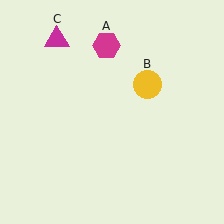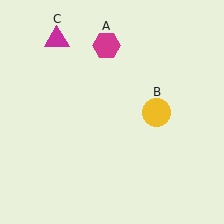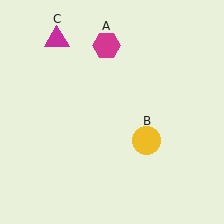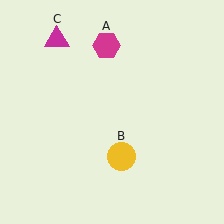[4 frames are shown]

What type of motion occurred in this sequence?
The yellow circle (object B) rotated clockwise around the center of the scene.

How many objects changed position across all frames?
1 object changed position: yellow circle (object B).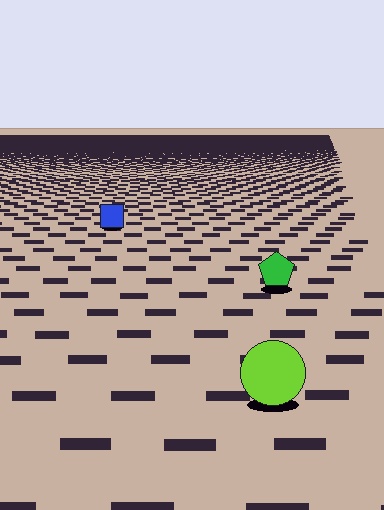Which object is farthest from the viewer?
The blue square is farthest from the viewer. It appears smaller and the ground texture around it is denser.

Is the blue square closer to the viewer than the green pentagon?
No. The green pentagon is closer — you can tell from the texture gradient: the ground texture is coarser near it.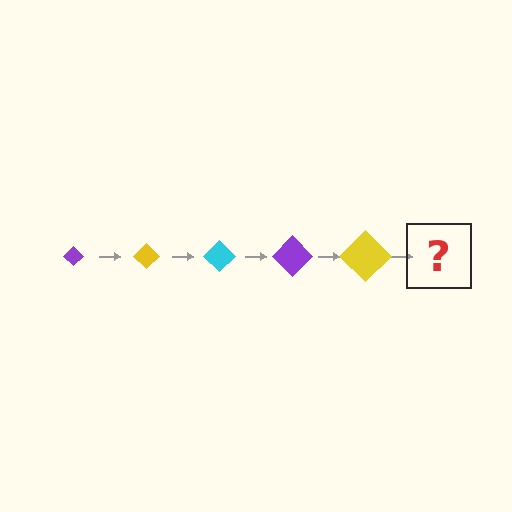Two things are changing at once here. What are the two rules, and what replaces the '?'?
The two rules are that the diamond grows larger each step and the color cycles through purple, yellow, and cyan. The '?' should be a cyan diamond, larger than the previous one.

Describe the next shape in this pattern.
It should be a cyan diamond, larger than the previous one.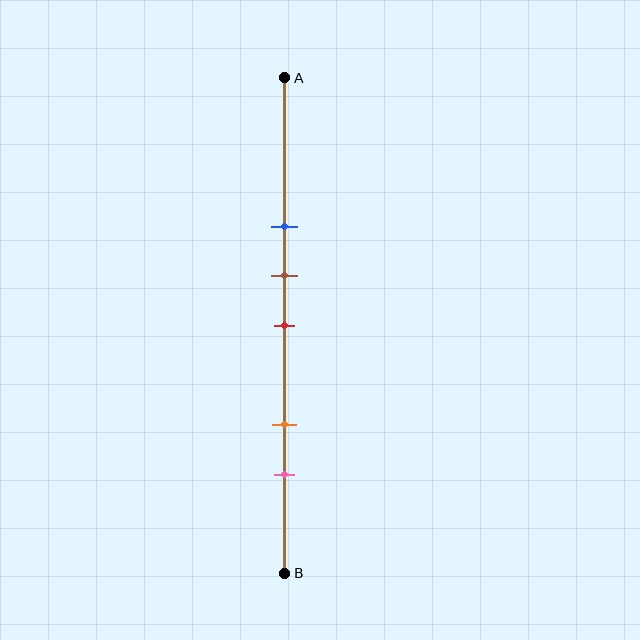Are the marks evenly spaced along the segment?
No, the marks are not evenly spaced.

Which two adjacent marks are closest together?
The brown and red marks are the closest adjacent pair.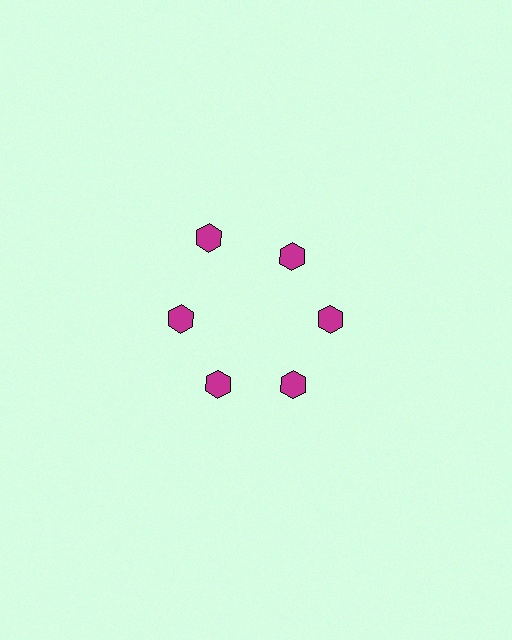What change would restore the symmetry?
The symmetry would be restored by moving it inward, back onto the ring so that all 6 hexagons sit at equal angles and equal distance from the center.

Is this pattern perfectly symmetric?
No. The 6 magenta hexagons are arranged in a ring, but one element near the 11 o'clock position is pushed outward from the center, breaking the 6-fold rotational symmetry.